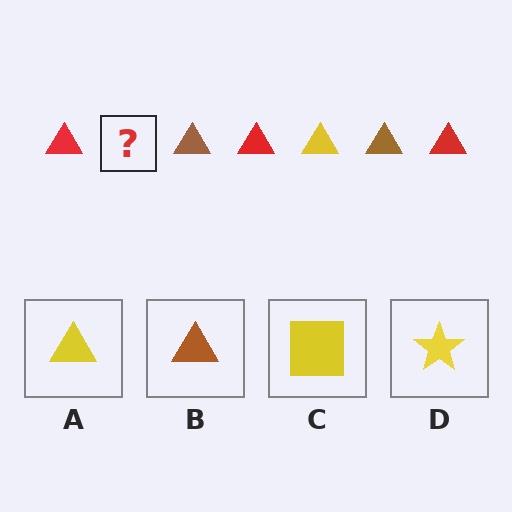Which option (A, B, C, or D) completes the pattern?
A.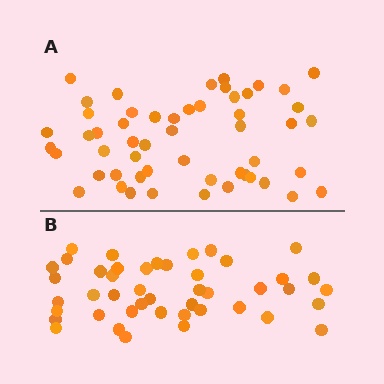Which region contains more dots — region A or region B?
Region A (the top region) has more dots.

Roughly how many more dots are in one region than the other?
Region A has roughly 8 or so more dots than region B.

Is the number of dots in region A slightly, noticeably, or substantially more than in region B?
Region A has only slightly more — the two regions are fairly close. The ratio is roughly 1.2 to 1.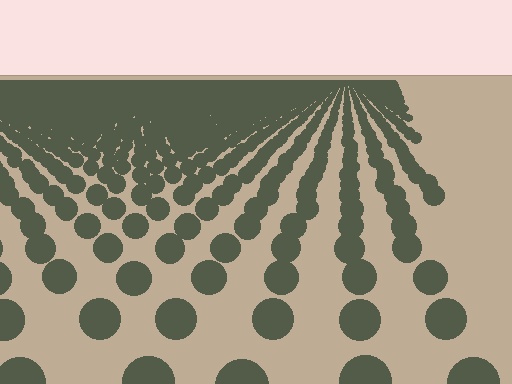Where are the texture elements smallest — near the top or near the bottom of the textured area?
Near the top.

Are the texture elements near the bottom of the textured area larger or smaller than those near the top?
Larger. Near the bottom, elements are closer to the viewer and appear at a bigger on-screen size.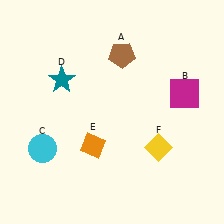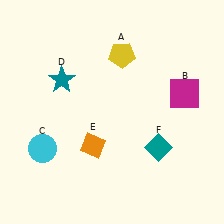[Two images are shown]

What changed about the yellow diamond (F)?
In Image 1, F is yellow. In Image 2, it changed to teal.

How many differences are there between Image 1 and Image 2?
There are 2 differences between the two images.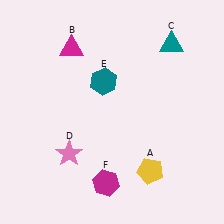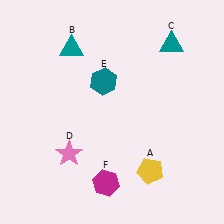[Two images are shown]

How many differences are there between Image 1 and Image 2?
There is 1 difference between the two images.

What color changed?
The triangle (B) changed from magenta in Image 1 to teal in Image 2.